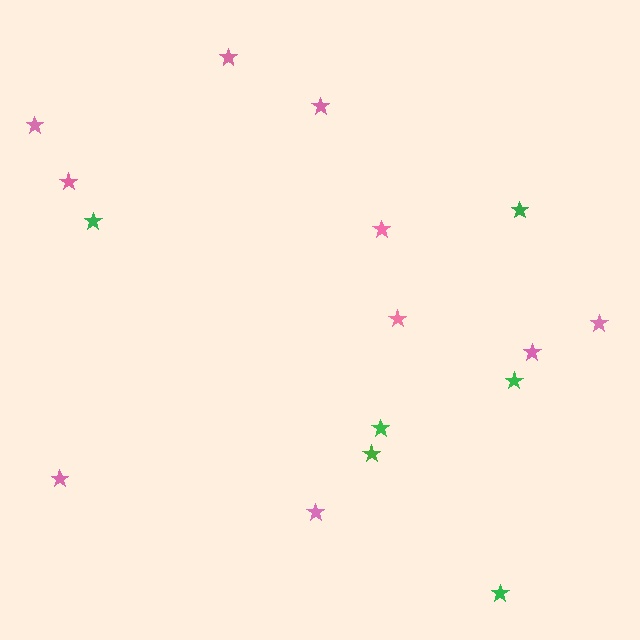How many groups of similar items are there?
There are 2 groups: one group of green stars (6) and one group of pink stars (10).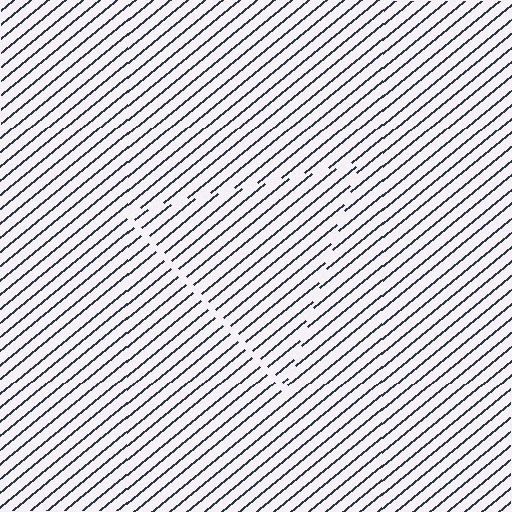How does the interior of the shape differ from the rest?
The interior of the shape contains the same grating, shifted by half a period — the contour is defined by the phase discontinuity where line-ends from the inner and outer gratings abut.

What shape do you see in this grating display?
An illusory triangle. The interior of the shape contains the same grating, shifted by half a period — the contour is defined by the phase discontinuity where line-ends from the inner and outer gratings abut.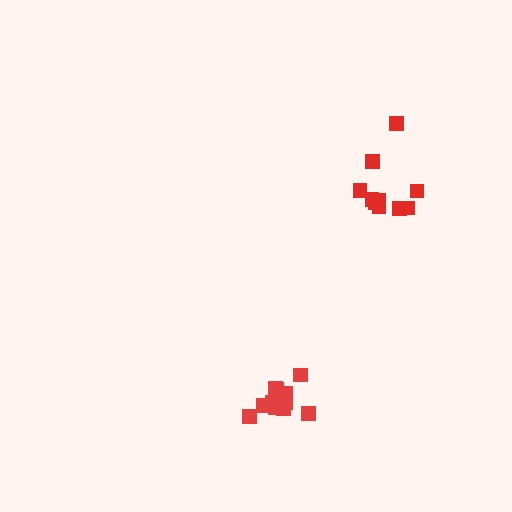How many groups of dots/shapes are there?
There are 2 groups.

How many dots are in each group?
Group 1: 11 dots, Group 2: 10 dots (21 total).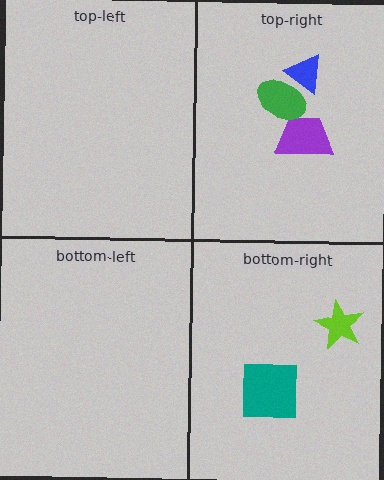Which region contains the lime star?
The bottom-right region.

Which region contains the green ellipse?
The top-right region.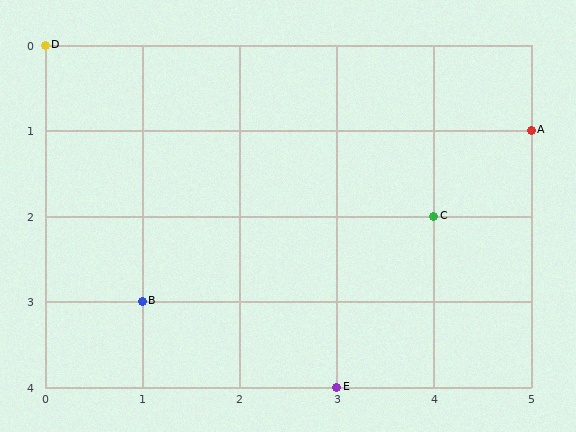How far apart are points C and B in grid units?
Points C and B are 3 columns and 1 row apart (about 3.2 grid units diagonally).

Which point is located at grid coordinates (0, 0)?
Point D is at (0, 0).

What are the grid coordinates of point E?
Point E is at grid coordinates (3, 4).